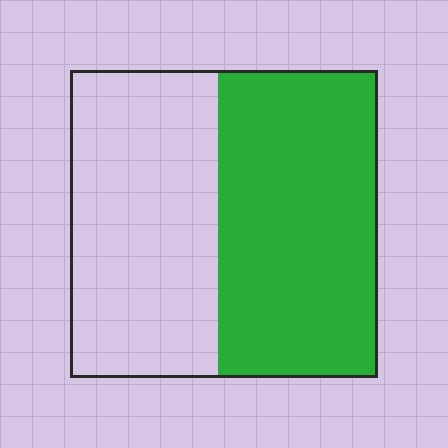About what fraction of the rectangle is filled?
About one half (1/2).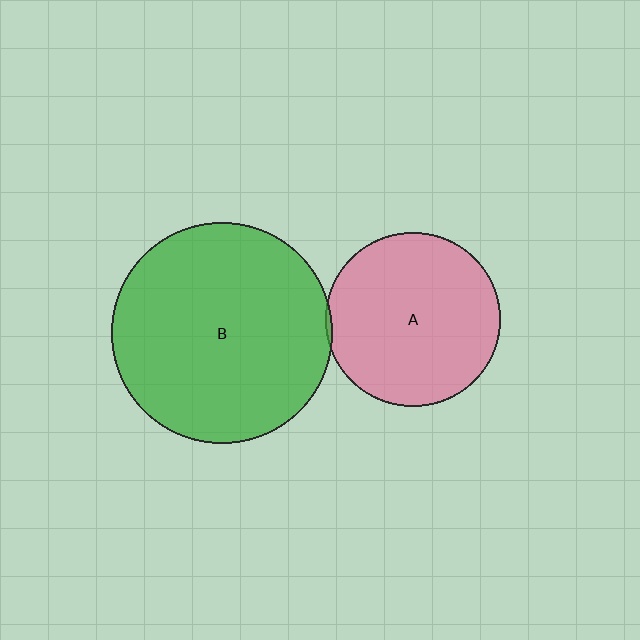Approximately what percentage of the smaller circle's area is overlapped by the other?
Approximately 5%.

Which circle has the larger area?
Circle B (green).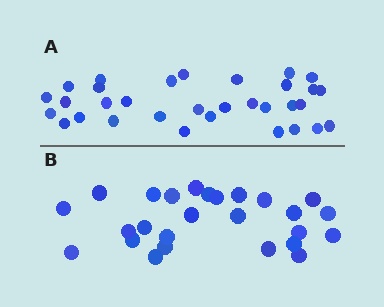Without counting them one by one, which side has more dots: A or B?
Region A (the top region) has more dots.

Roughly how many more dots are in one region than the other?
Region A has about 6 more dots than region B.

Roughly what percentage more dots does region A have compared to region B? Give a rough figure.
About 25% more.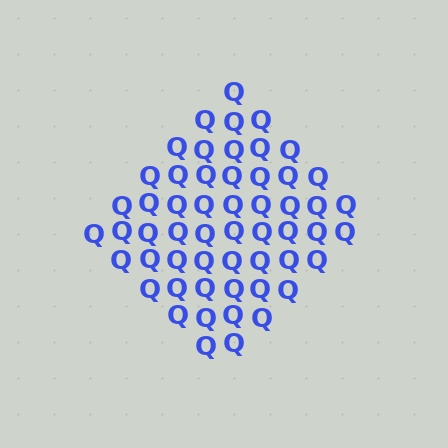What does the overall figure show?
The overall figure shows a diamond.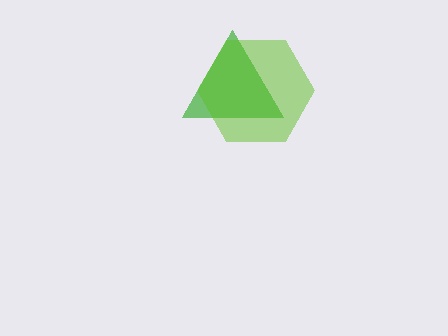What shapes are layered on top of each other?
The layered shapes are: a green triangle, a lime hexagon.